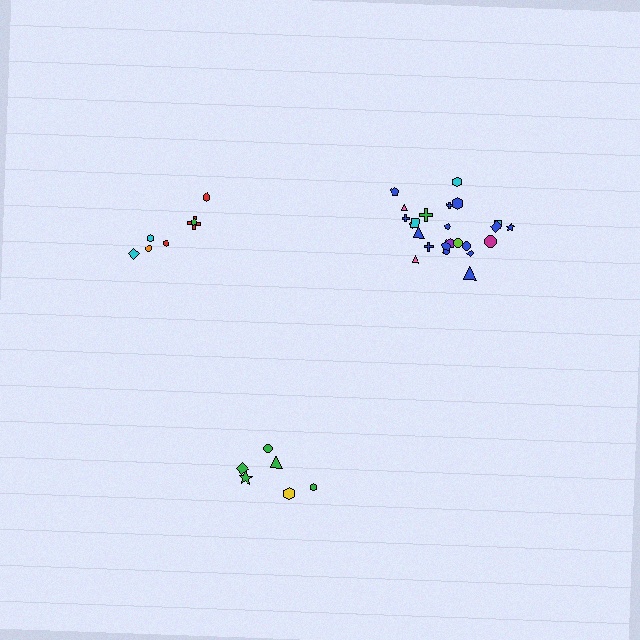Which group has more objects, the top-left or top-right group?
The top-right group.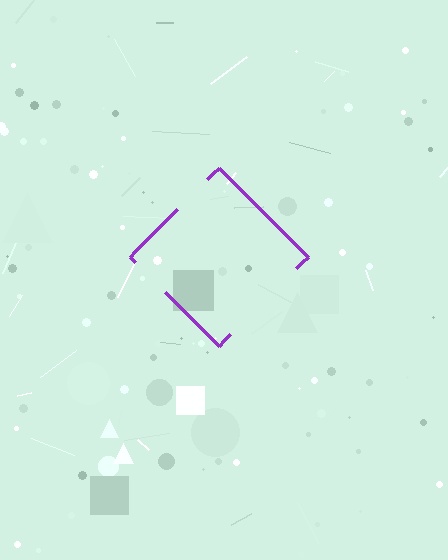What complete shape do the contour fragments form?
The contour fragments form a diamond.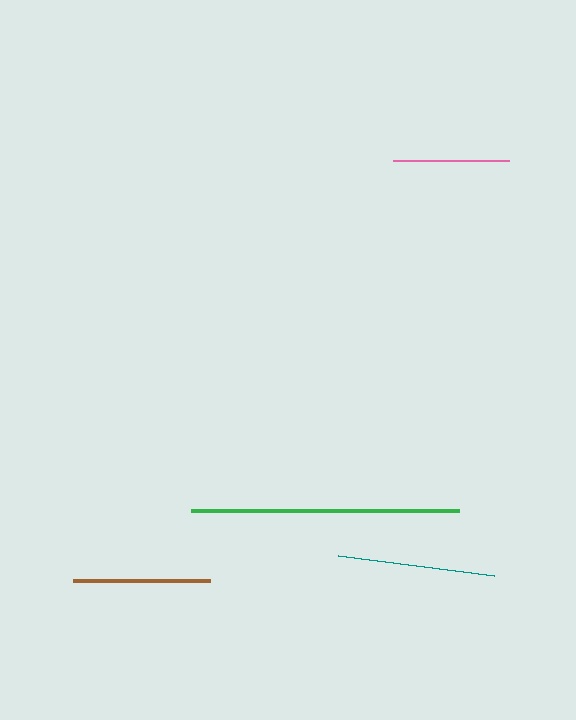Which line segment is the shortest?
The pink line is the shortest at approximately 116 pixels.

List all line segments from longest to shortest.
From longest to shortest: green, teal, brown, pink.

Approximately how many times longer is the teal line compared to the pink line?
The teal line is approximately 1.4 times the length of the pink line.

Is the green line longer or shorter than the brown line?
The green line is longer than the brown line.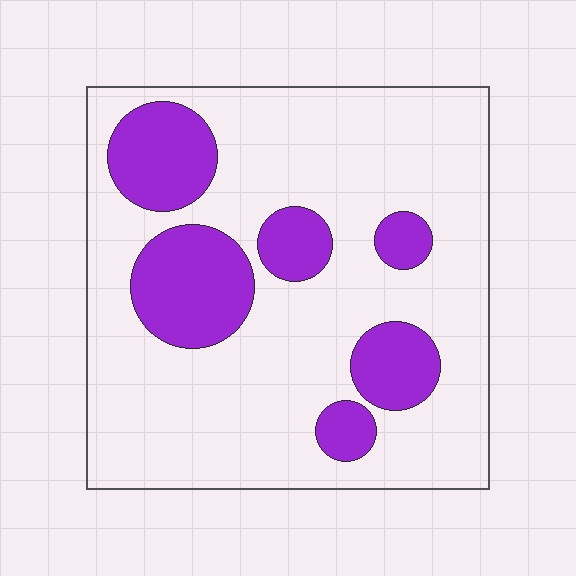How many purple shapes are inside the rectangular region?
6.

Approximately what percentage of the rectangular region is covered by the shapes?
Approximately 25%.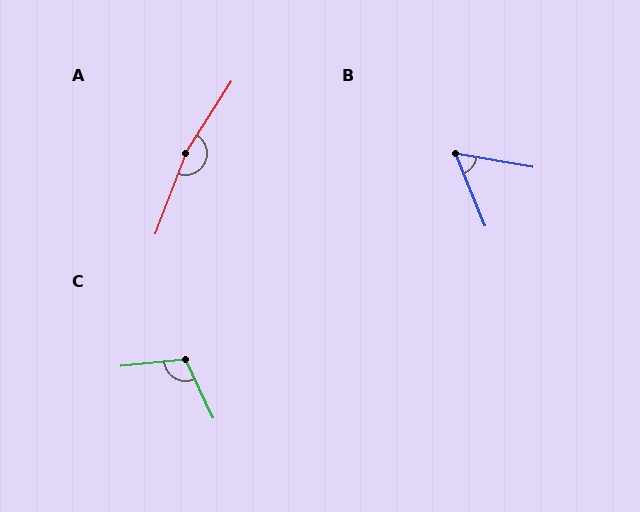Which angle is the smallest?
B, at approximately 58 degrees.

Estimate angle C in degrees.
Approximately 109 degrees.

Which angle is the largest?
A, at approximately 168 degrees.